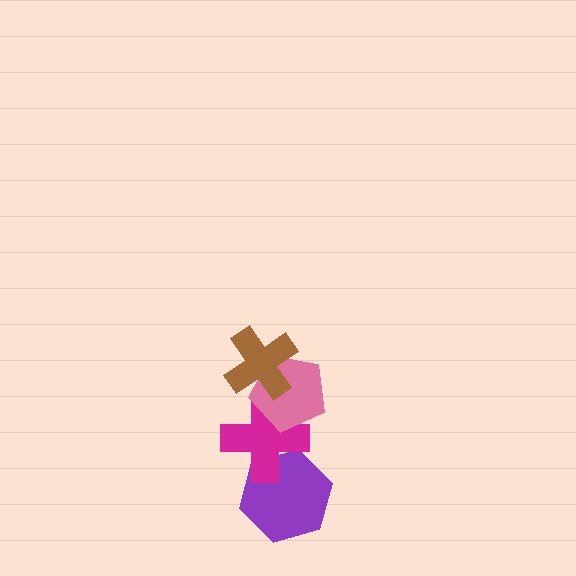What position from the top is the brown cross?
The brown cross is 1st from the top.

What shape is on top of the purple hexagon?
The magenta cross is on top of the purple hexagon.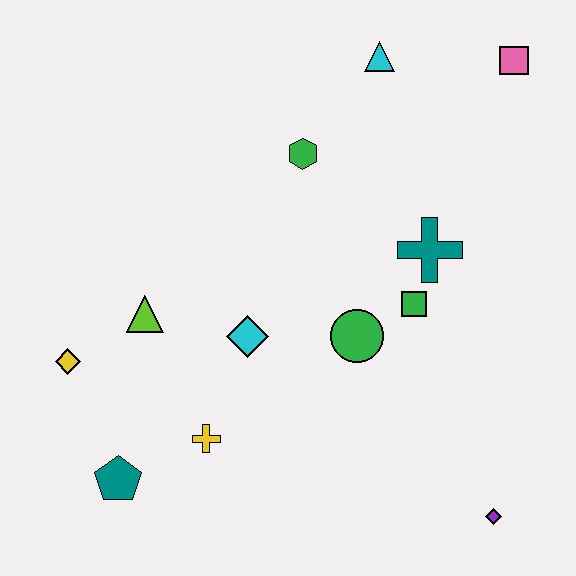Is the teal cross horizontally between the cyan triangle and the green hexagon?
No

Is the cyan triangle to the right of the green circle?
Yes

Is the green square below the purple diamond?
No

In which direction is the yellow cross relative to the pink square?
The yellow cross is below the pink square.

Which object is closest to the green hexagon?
The cyan triangle is closest to the green hexagon.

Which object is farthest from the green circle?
The pink square is farthest from the green circle.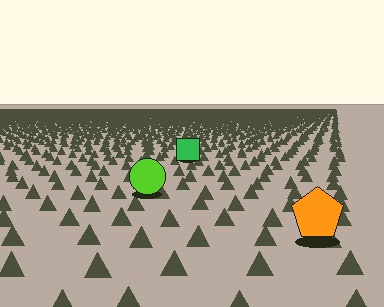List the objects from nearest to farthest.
From nearest to farthest: the orange pentagon, the lime circle, the green square.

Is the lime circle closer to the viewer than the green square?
Yes. The lime circle is closer — you can tell from the texture gradient: the ground texture is coarser near it.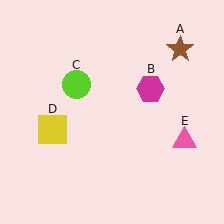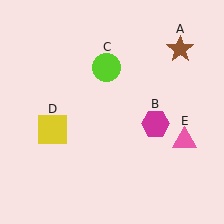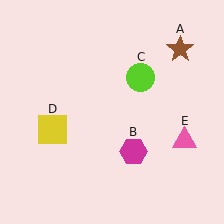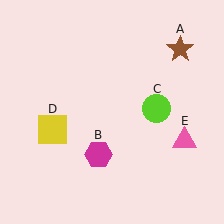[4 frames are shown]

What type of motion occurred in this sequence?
The magenta hexagon (object B), lime circle (object C) rotated clockwise around the center of the scene.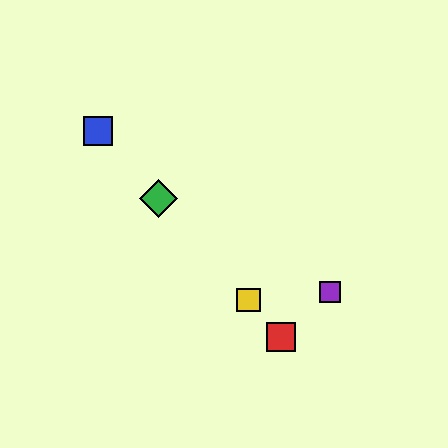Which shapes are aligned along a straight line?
The red square, the blue square, the green diamond, the yellow square are aligned along a straight line.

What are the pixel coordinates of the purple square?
The purple square is at (330, 292).